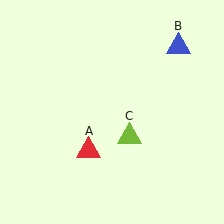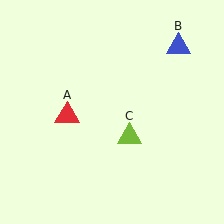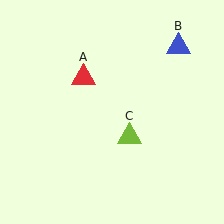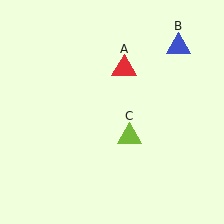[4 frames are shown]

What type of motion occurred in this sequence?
The red triangle (object A) rotated clockwise around the center of the scene.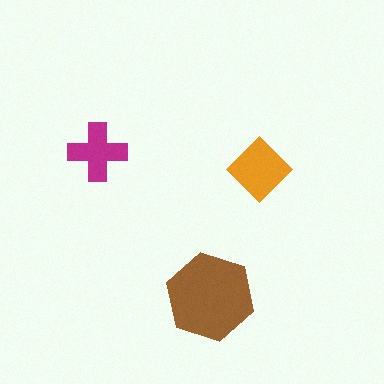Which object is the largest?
The brown hexagon.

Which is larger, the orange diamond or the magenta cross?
The orange diamond.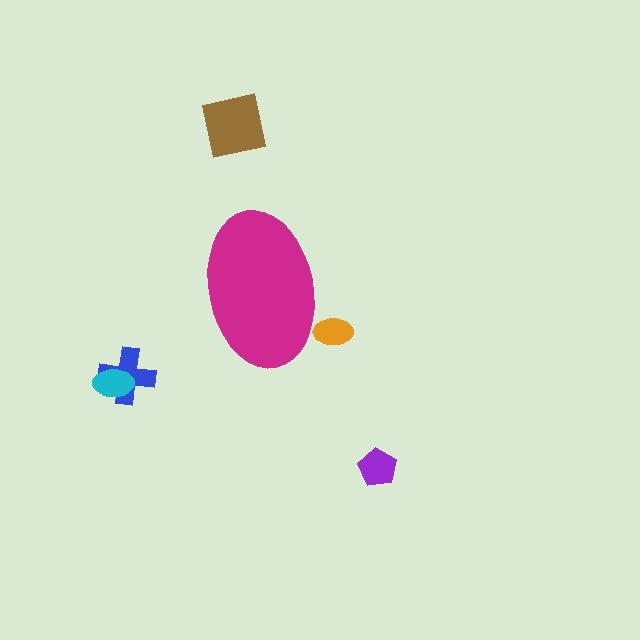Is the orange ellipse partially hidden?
Yes, the orange ellipse is partially hidden behind the magenta ellipse.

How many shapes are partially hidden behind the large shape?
1 shape is partially hidden.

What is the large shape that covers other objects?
A magenta ellipse.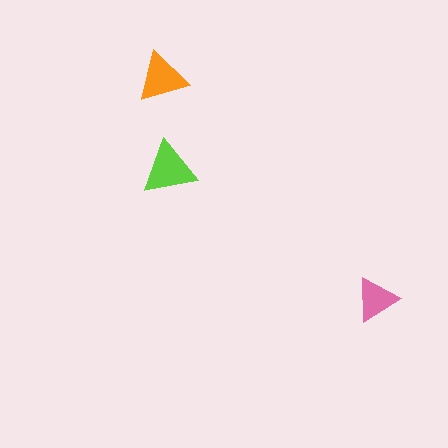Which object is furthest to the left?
The orange triangle is leftmost.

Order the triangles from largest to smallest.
the lime one, the orange one, the pink one.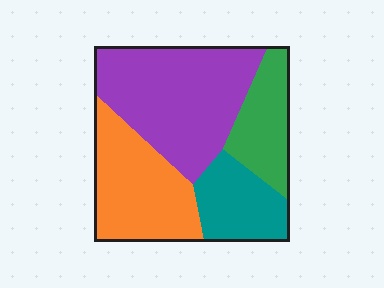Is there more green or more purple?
Purple.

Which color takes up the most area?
Purple, at roughly 40%.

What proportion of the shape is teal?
Teal takes up less than a quarter of the shape.